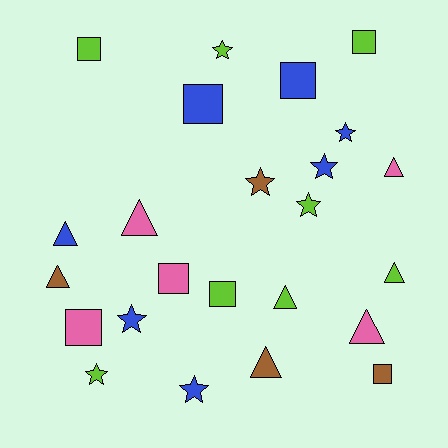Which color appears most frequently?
Lime, with 8 objects.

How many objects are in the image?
There are 24 objects.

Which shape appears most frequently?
Square, with 8 objects.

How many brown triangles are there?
There are 2 brown triangles.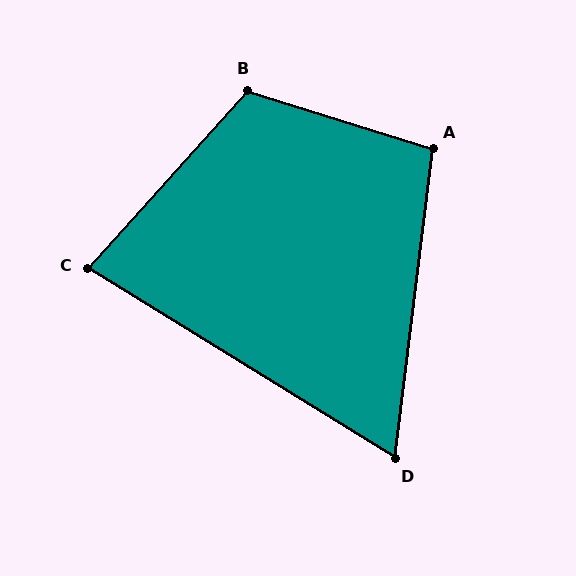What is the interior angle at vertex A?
Approximately 100 degrees (obtuse).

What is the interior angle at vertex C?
Approximately 80 degrees (acute).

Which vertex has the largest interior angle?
B, at approximately 115 degrees.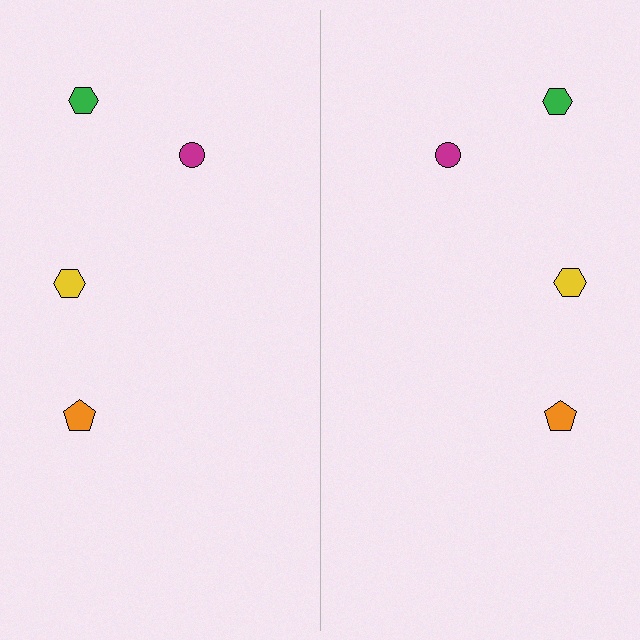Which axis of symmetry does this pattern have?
The pattern has a vertical axis of symmetry running through the center of the image.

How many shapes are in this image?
There are 8 shapes in this image.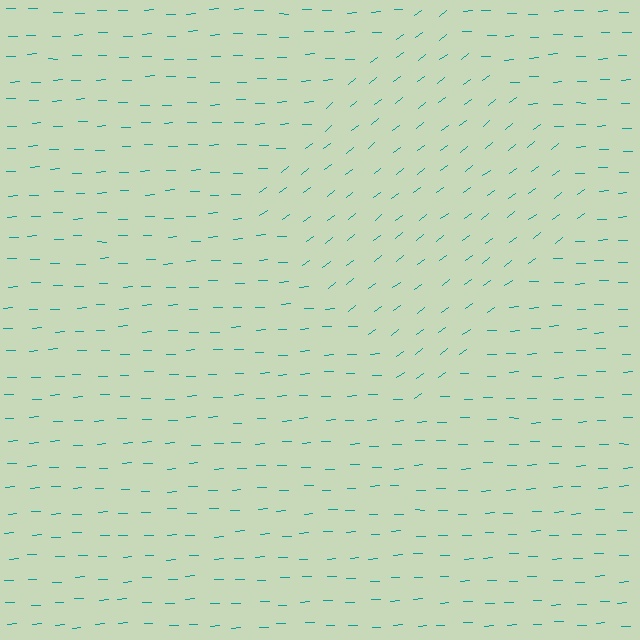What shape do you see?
I see a diamond.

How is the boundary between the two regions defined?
The boundary is defined purely by a change in line orientation (approximately 35 degrees difference). All lines are the same color and thickness.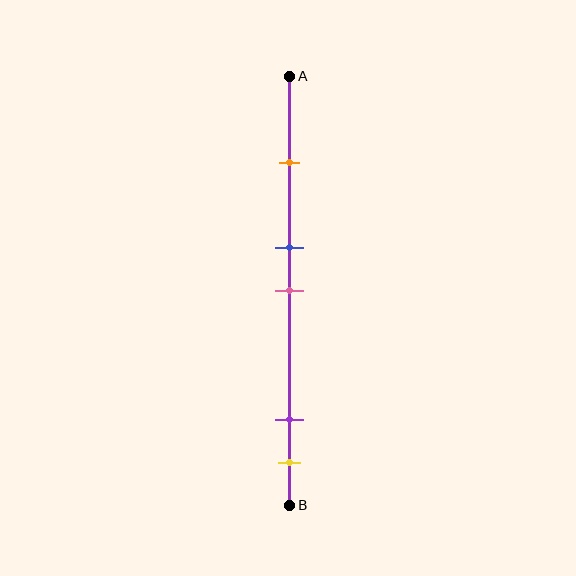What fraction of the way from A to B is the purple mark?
The purple mark is approximately 80% (0.8) of the way from A to B.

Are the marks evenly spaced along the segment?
No, the marks are not evenly spaced.